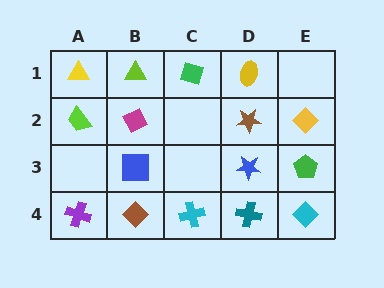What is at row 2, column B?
A magenta diamond.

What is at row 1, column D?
A yellow ellipse.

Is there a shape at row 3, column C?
No, that cell is empty.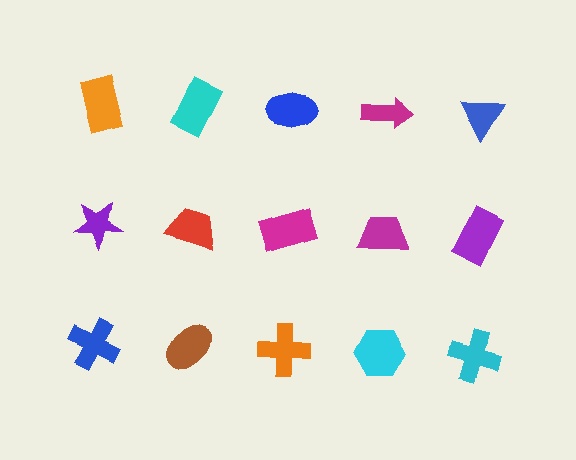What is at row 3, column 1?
A blue cross.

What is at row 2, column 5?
A purple rectangle.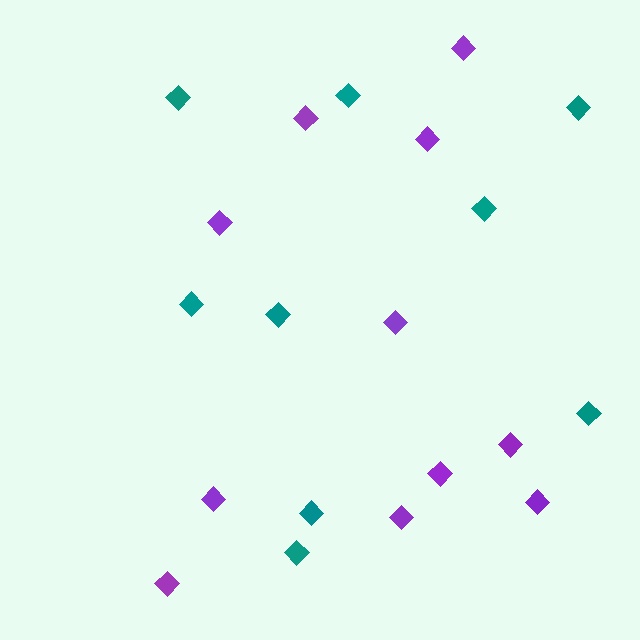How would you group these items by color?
There are 2 groups: one group of purple diamonds (11) and one group of teal diamonds (9).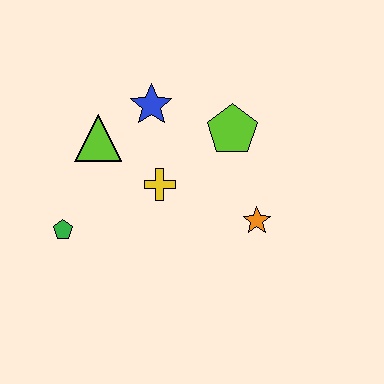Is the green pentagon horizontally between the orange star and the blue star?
No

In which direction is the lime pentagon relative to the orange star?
The lime pentagon is above the orange star.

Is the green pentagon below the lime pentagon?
Yes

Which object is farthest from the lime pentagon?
The green pentagon is farthest from the lime pentagon.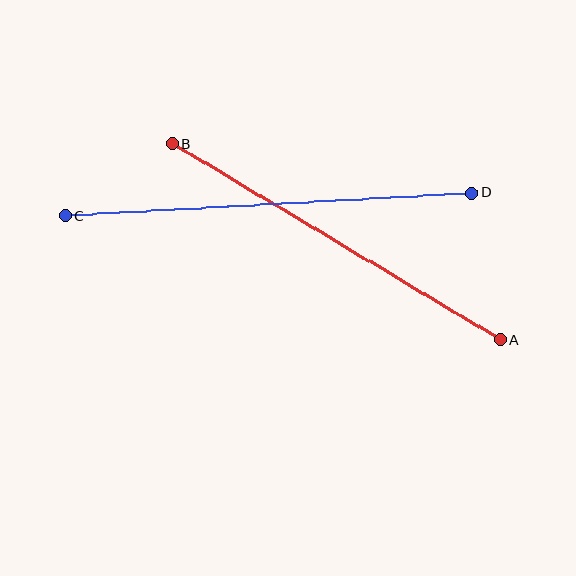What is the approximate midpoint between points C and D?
The midpoint is at approximately (268, 204) pixels.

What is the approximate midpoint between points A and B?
The midpoint is at approximately (336, 242) pixels.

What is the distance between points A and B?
The distance is approximately 382 pixels.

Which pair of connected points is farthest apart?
Points C and D are farthest apart.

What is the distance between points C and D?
The distance is approximately 408 pixels.